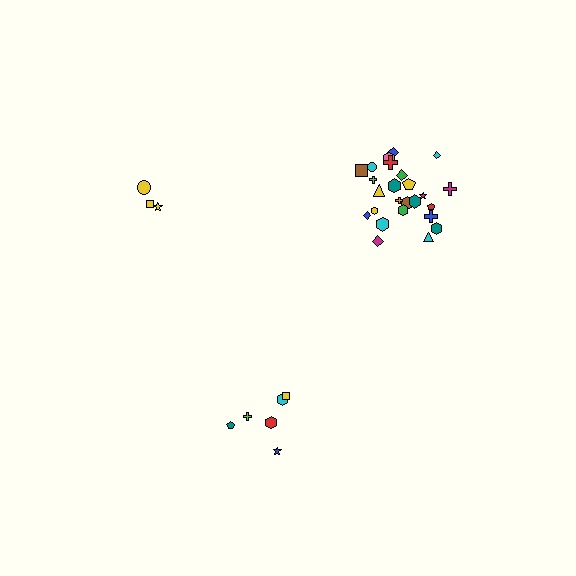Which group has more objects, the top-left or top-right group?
The top-right group.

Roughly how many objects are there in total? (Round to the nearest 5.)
Roughly 35 objects in total.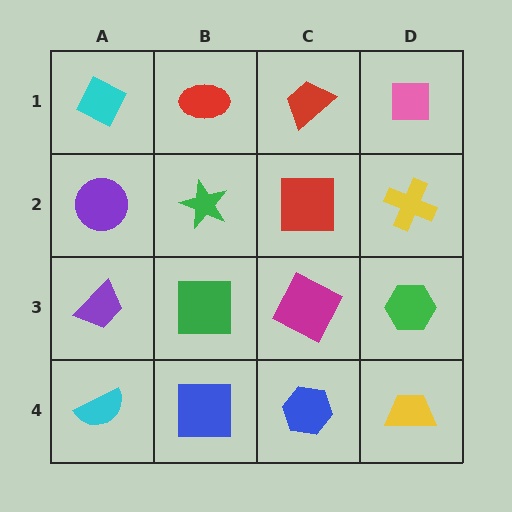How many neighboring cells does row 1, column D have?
2.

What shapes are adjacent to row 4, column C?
A magenta square (row 3, column C), a blue square (row 4, column B), a yellow trapezoid (row 4, column D).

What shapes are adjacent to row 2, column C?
A red trapezoid (row 1, column C), a magenta square (row 3, column C), a green star (row 2, column B), a yellow cross (row 2, column D).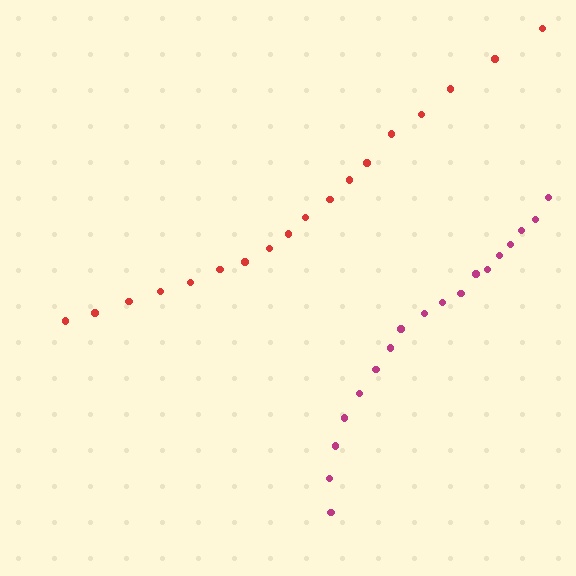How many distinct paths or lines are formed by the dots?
There are 2 distinct paths.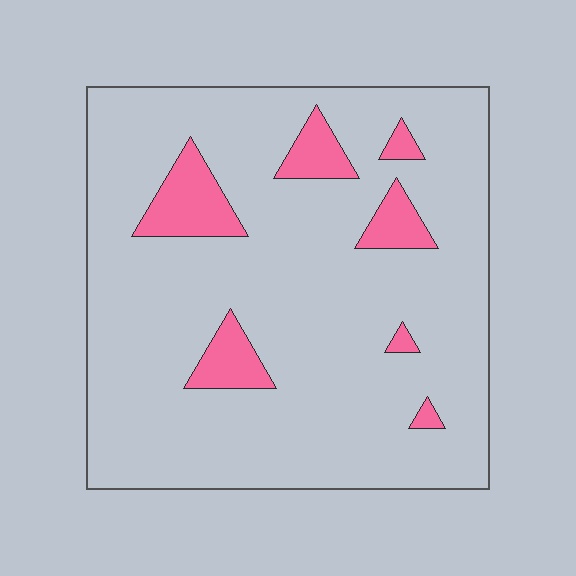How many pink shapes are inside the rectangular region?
7.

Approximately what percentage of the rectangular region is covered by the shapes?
Approximately 10%.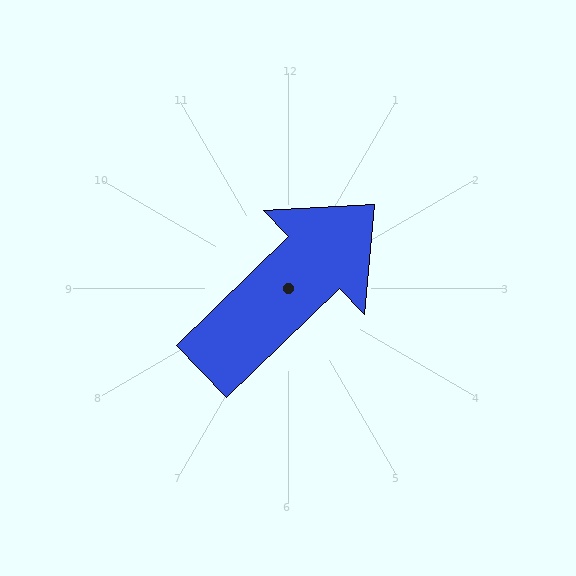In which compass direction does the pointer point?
Northeast.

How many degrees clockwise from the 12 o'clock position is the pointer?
Approximately 46 degrees.